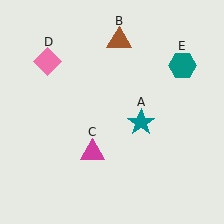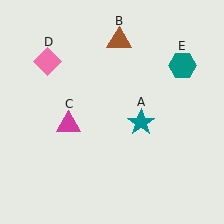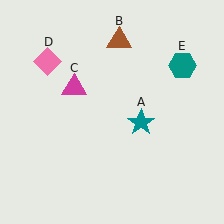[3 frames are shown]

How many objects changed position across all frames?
1 object changed position: magenta triangle (object C).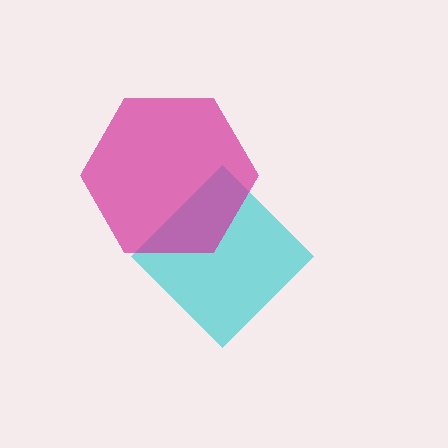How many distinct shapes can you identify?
There are 2 distinct shapes: a cyan diamond, a magenta hexagon.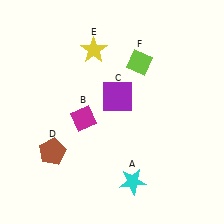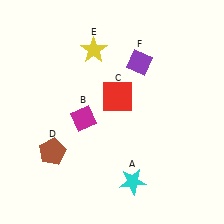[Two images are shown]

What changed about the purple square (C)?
In Image 1, C is purple. In Image 2, it changed to red.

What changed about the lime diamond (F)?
In Image 1, F is lime. In Image 2, it changed to purple.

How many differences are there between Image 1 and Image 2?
There are 2 differences between the two images.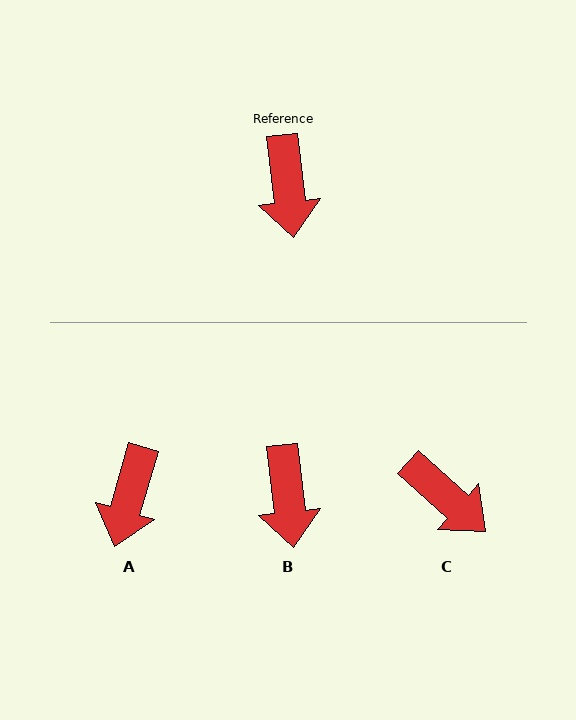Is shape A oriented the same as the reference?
No, it is off by about 23 degrees.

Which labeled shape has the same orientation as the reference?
B.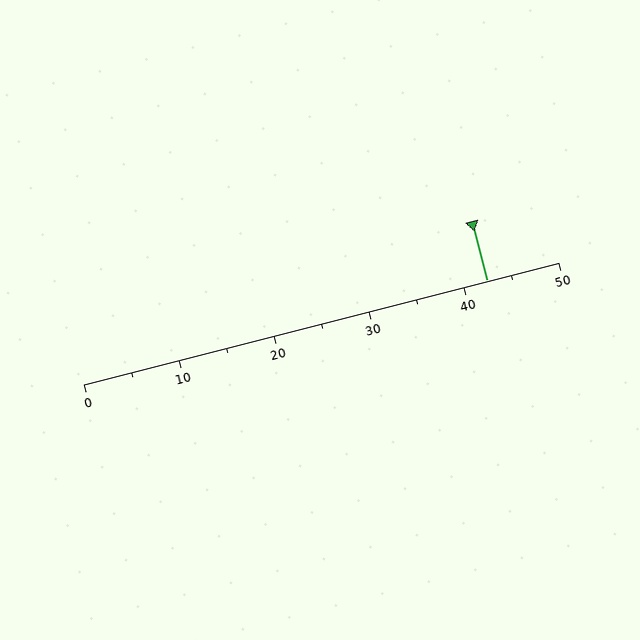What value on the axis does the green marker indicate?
The marker indicates approximately 42.5.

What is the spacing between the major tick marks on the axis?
The major ticks are spaced 10 apart.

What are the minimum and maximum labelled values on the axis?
The axis runs from 0 to 50.